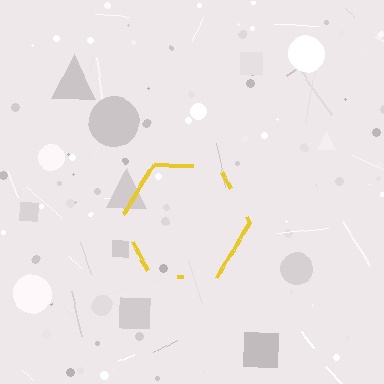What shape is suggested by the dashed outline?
The dashed outline suggests a hexagon.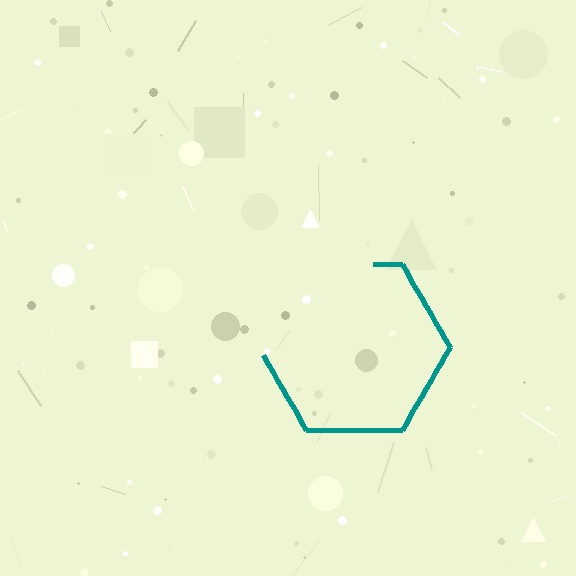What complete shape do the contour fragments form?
The contour fragments form a hexagon.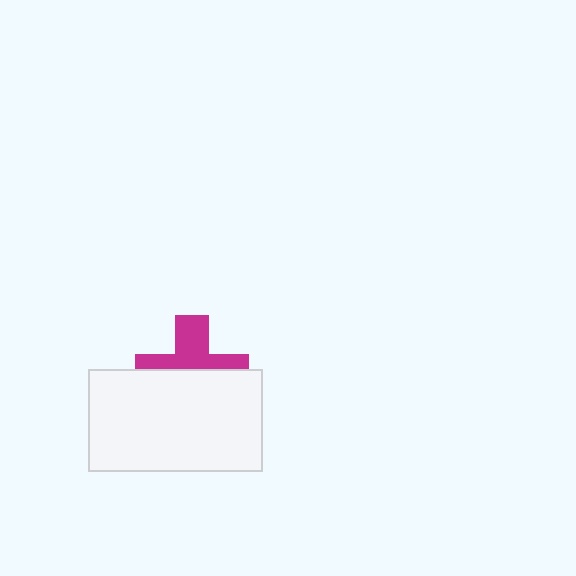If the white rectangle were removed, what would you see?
You would see the complete magenta cross.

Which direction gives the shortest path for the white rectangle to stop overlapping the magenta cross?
Moving down gives the shortest separation.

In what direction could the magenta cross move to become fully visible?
The magenta cross could move up. That would shift it out from behind the white rectangle entirely.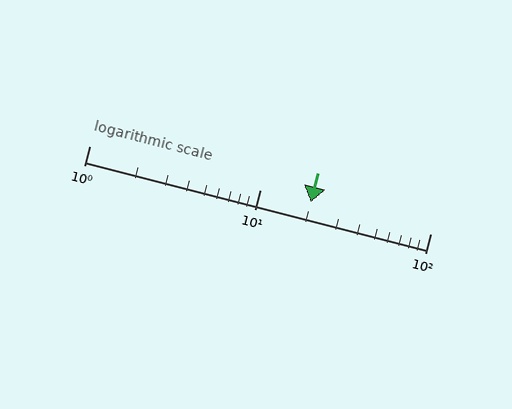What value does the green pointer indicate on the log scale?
The pointer indicates approximately 20.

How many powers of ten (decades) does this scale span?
The scale spans 2 decades, from 1 to 100.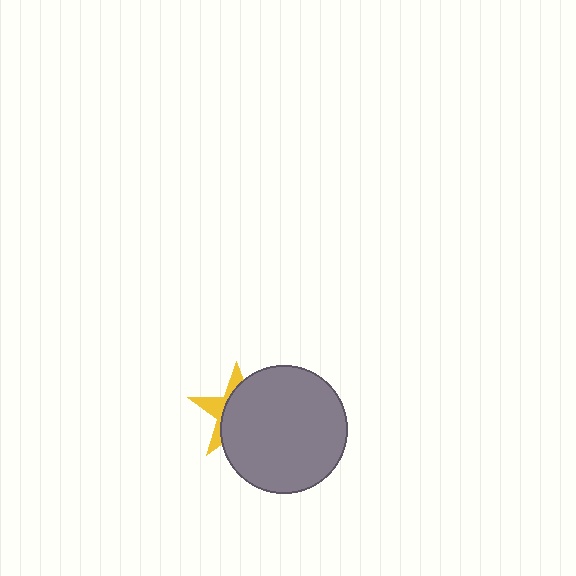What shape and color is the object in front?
The object in front is a gray circle.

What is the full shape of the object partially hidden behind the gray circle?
The partially hidden object is a yellow star.